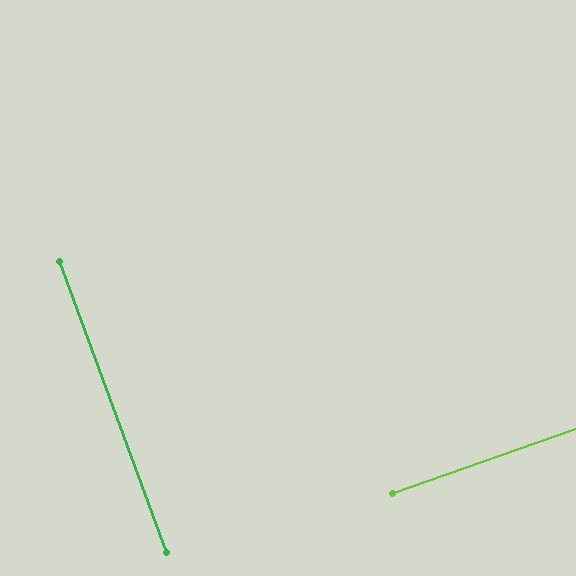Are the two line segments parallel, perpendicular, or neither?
Perpendicular — they meet at approximately 89°.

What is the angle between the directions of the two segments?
Approximately 89 degrees.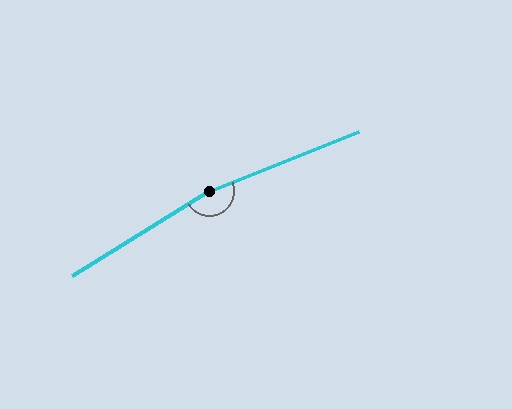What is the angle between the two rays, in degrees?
Approximately 170 degrees.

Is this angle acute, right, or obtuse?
It is obtuse.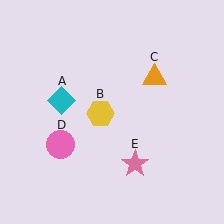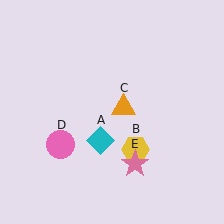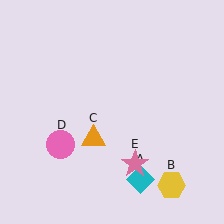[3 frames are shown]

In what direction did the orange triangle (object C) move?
The orange triangle (object C) moved down and to the left.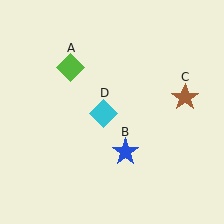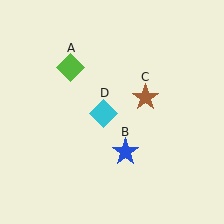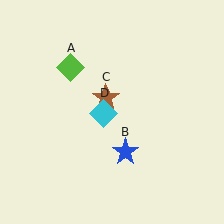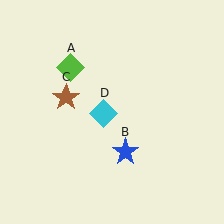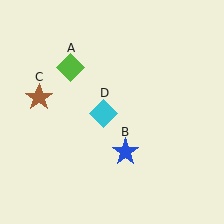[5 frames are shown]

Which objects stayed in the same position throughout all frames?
Lime diamond (object A) and blue star (object B) and cyan diamond (object D) remained stationary.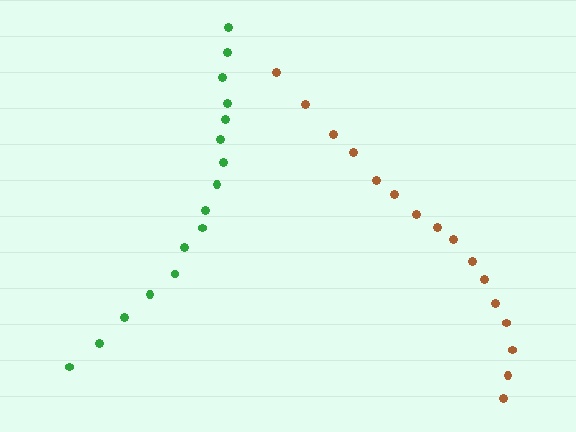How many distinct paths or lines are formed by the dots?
There are 2 distinct paths.